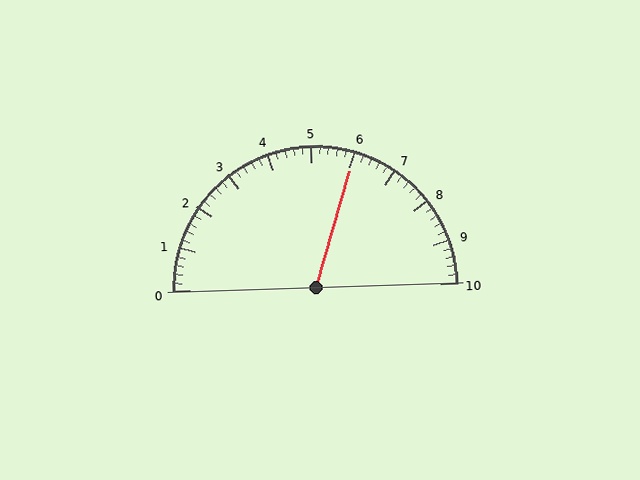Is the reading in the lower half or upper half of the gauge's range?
The reading is in the upper half of the range (0 to 10).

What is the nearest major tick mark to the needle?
The nearest major tick mark is 6.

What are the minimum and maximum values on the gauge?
The gauge ranges from 0 to 10.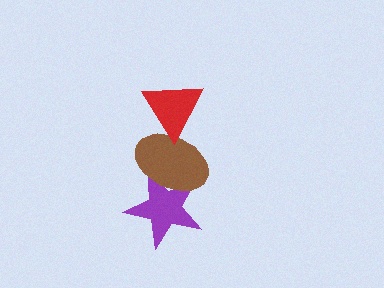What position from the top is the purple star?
The purple star is 3rd from the top.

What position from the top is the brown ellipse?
The brown ellipse is 2nd from the top.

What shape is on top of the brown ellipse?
The red triangle is on top of the brown ellipse.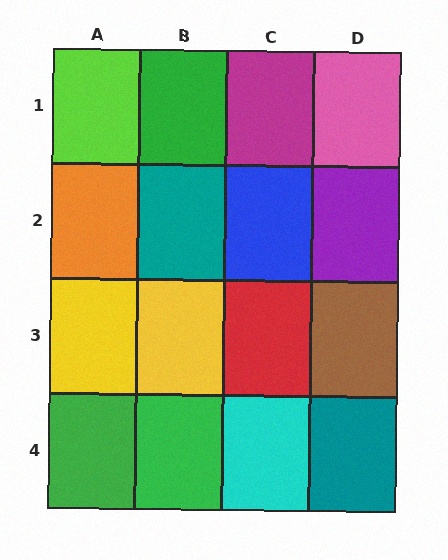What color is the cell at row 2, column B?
Teal.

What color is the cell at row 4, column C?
Cyan.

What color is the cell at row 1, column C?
Magenta.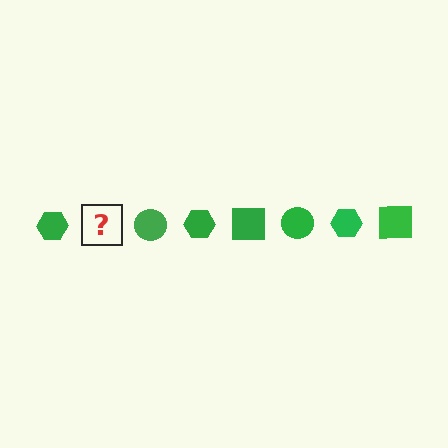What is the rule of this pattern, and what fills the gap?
The rule is that the pattern cycles through hexagon, square, circle shapes in green. The gap should be filled with a green square.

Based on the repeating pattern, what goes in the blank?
The blank should be a green square.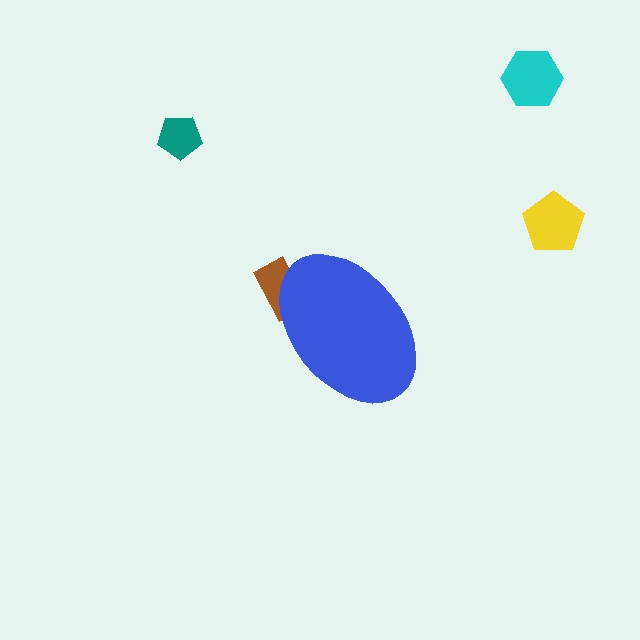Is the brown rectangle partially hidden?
Yes, the brown rectangle is partially hidden behind the blue ellipse.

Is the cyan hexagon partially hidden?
No, the cyan hexagon is fully visible.